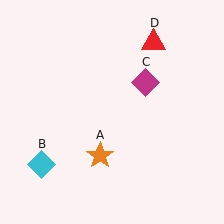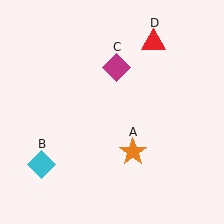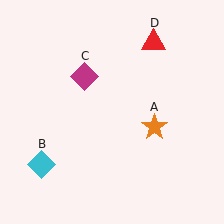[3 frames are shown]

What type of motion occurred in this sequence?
The orange star (object A), magenta diamond (object C) rotated counterclockwise around the center of the scene.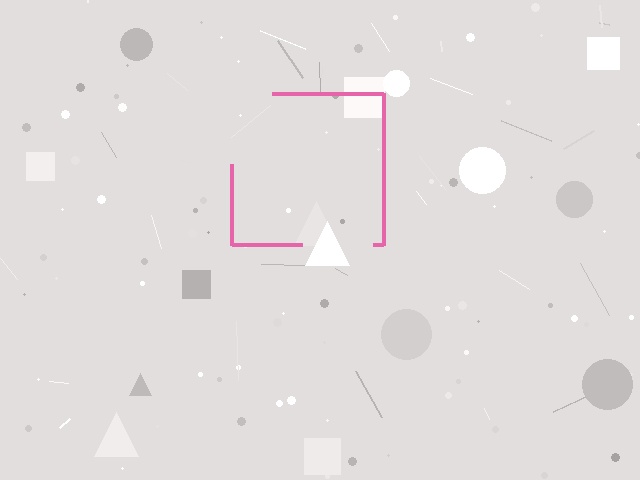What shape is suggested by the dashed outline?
The dashed outline suggests a square.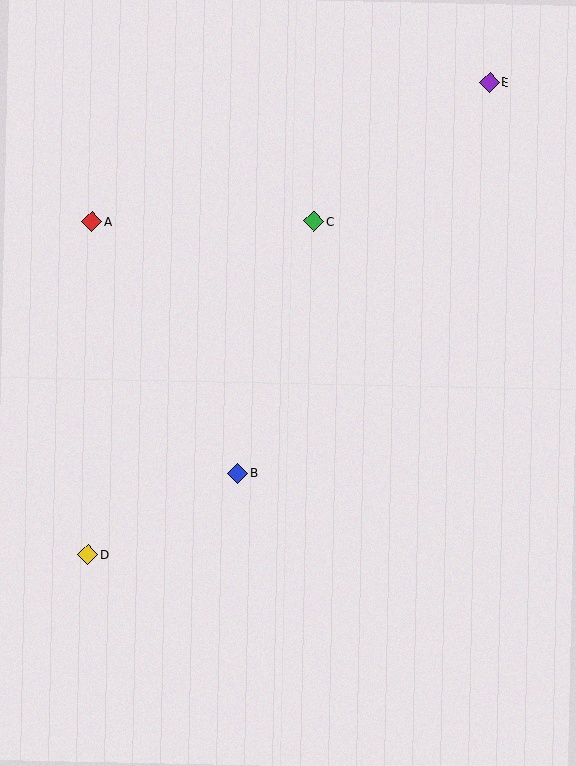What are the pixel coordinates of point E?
Point E is at (489, 83).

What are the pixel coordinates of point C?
Point C is at (314, 222).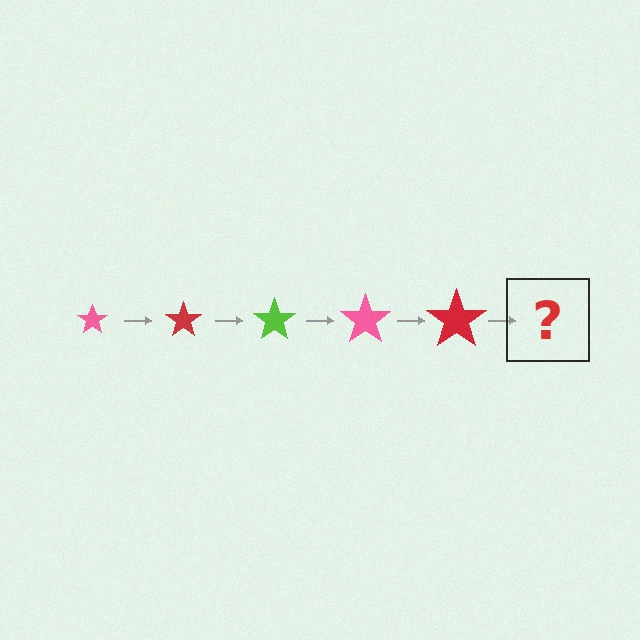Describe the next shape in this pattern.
It should be a lime star, larger than the previous one.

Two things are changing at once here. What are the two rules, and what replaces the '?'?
The two rules are that the star grows larger each step and the color cycles through pink, red, and lime. The '?' should be a lime star, larger than the previous one.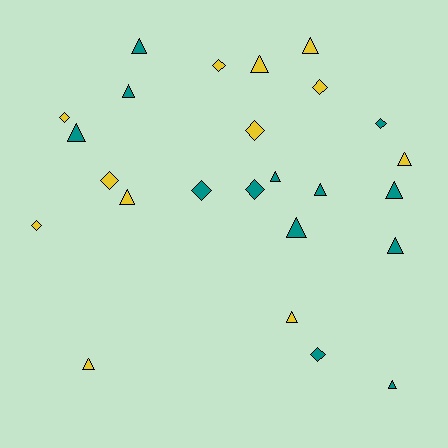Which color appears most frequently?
Teal, with 13 objects.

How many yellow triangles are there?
There are 6 yellow triangles.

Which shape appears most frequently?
Triangle, with 15 objects.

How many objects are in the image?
There are 25 objects.